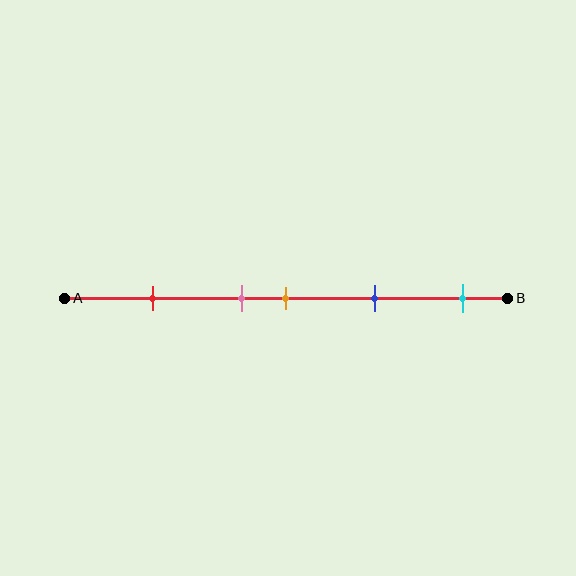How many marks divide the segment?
There are 5 marks dividing the segment.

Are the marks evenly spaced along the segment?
No, the marks are not evenly spaced.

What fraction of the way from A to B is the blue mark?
The blue mark is approximately 70% (0.7) of the way from A to B.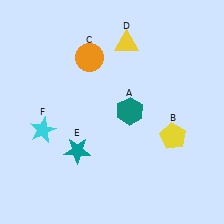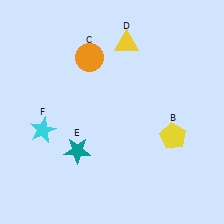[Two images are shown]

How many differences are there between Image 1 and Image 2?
There is 1 difference between the two images.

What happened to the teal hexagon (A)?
The teal hexagon (A) was removed in Image 2. It was in the top-right area of Image 1.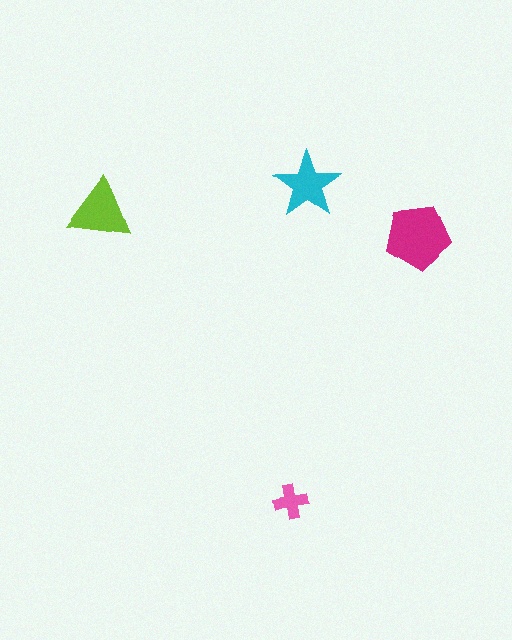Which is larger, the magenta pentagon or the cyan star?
The magenta pentagon.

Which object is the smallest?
The pink cross.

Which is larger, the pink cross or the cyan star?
The cyan star.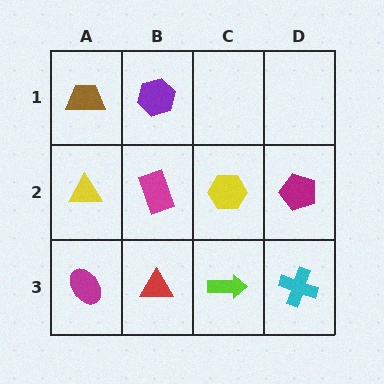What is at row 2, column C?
A yellow hexagon.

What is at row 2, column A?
A yellow triangle.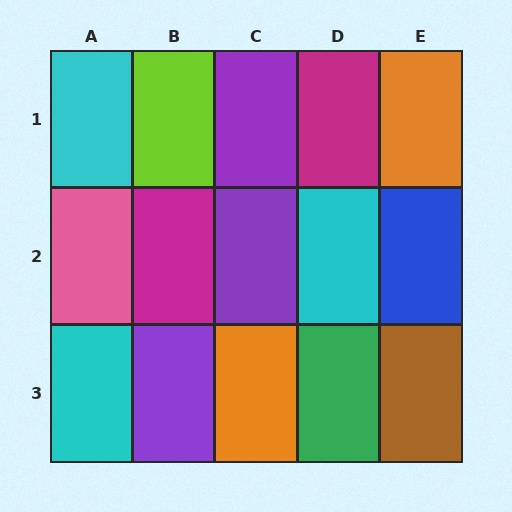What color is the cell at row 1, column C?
Purple.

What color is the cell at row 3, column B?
Purple.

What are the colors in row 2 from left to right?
Pink, magenta, purple, cyan, blue.